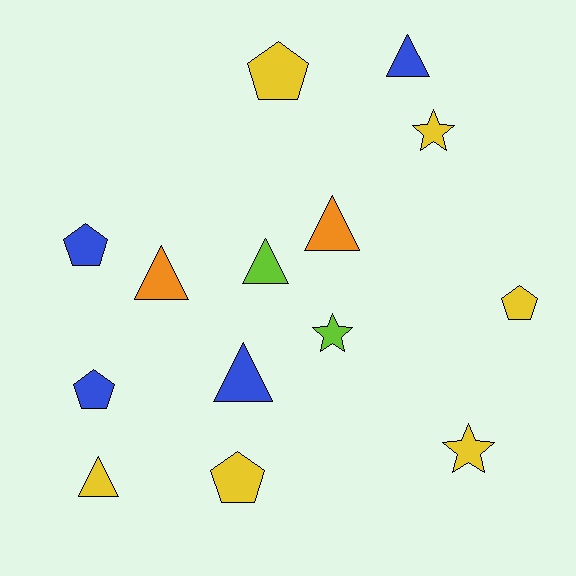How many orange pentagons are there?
There are no orange pentagons.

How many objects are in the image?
There are 14 objects.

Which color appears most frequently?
Yellow, with 6 objects.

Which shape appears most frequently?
Triangle, with 6 objects.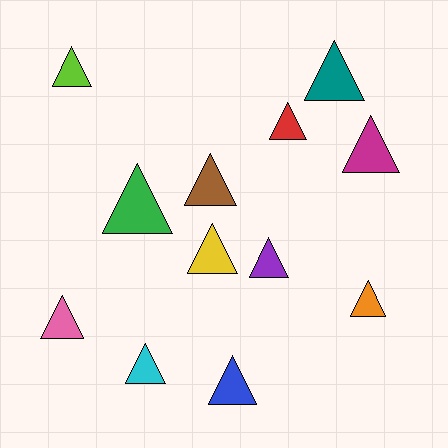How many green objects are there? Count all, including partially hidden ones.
There is 1 green object.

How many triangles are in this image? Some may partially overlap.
There are 12 triangles.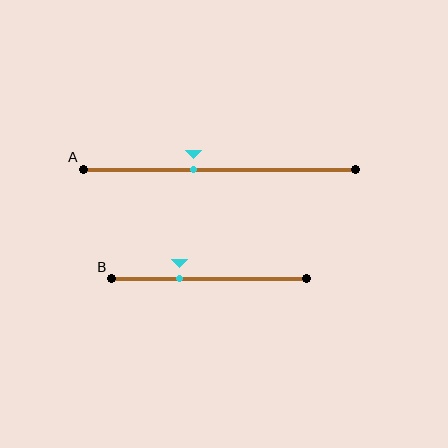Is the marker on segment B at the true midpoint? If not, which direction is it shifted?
No, the marker on segment B is shifted to the left by about 15% of the segment length.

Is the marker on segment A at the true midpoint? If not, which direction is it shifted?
No, the marker on segment A is shifted to the left by about 9% of the segment length.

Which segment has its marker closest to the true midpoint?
Segment A has its marker closest to the true midpoint.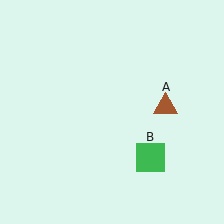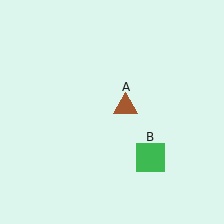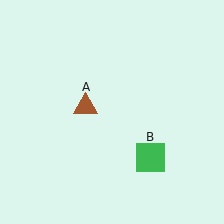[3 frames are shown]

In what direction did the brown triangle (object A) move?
The brown triangle (object A) moved left.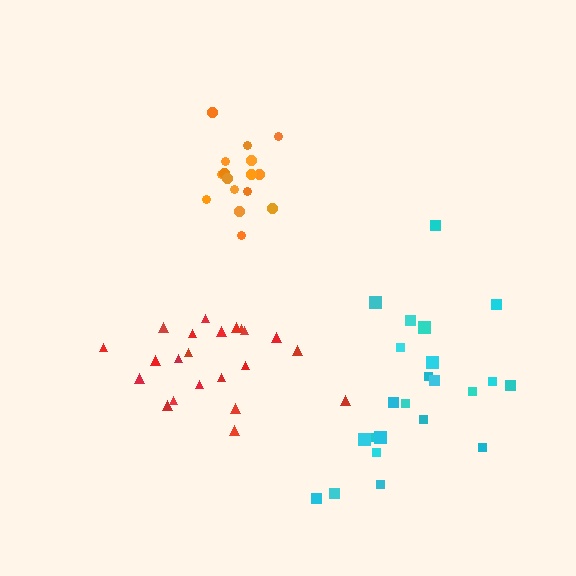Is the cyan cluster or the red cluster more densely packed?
Red.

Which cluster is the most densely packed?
Orange.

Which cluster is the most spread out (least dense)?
Cyan.